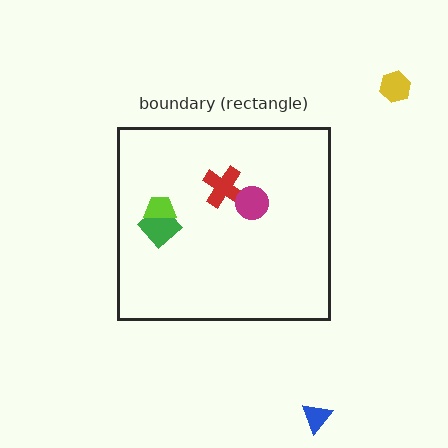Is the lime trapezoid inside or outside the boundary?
Inside.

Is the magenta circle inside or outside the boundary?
Inside.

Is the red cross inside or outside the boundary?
Inside.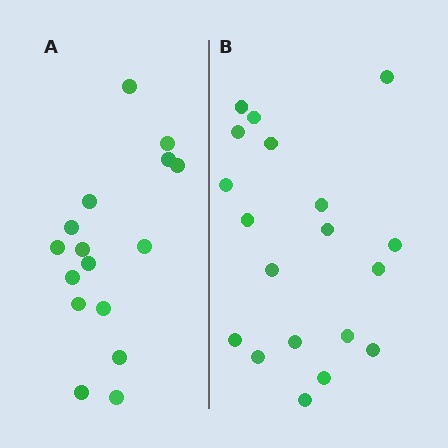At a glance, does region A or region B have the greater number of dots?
Region B (the right region) has more dots.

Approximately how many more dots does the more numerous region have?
Region B has just a few more — roughly 2 or 3 more dots than region A.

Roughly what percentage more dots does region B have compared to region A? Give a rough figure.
About 20% more.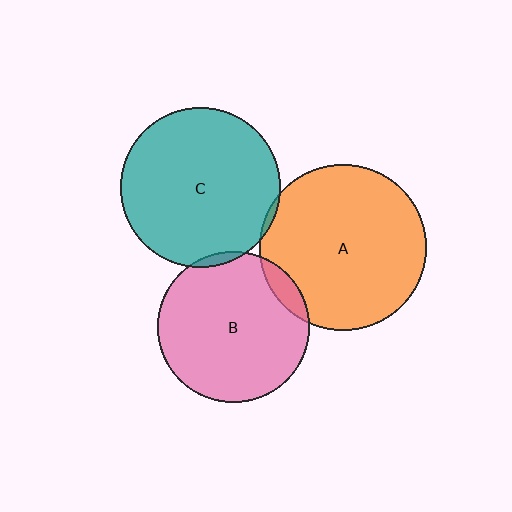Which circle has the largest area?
Circle A (orange).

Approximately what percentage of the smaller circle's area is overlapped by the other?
Approximately 5%.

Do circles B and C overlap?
Yes.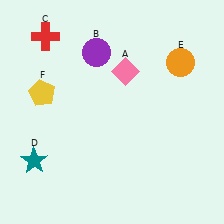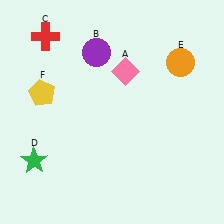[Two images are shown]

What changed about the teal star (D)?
In Image 1, D is teal. In Image 2, it changed to green.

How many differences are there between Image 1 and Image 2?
There is 1 difference between the two images.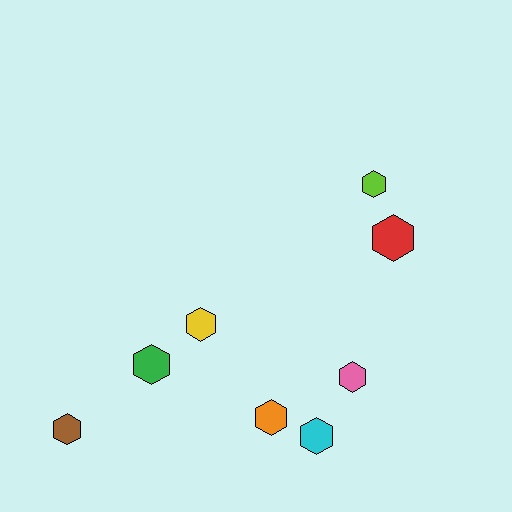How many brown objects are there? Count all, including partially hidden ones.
There is 1 brown object.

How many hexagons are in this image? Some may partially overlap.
There are 8 hexagons.